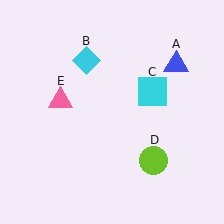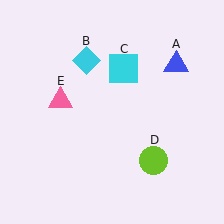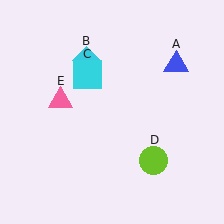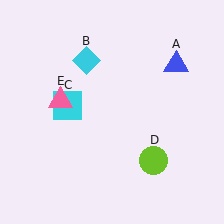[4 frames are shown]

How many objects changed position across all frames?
1 object changed position: cyan square (object C).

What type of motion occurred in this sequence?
The cyan square (object C) rotated counterclockwise around the center of the scene.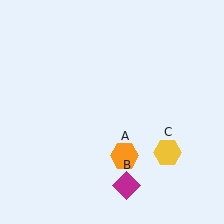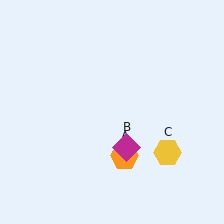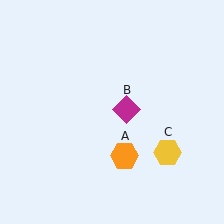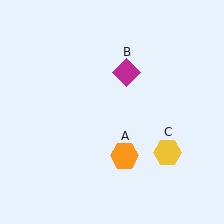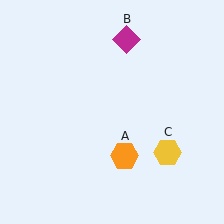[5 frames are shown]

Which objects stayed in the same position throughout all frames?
Orange hexagon (object A) and yellow hexagon (object C) remained stationary.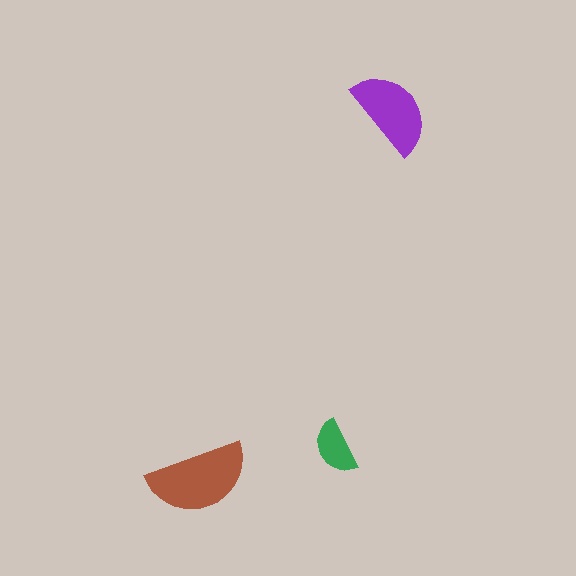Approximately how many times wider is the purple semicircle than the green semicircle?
About 1.5 times wider.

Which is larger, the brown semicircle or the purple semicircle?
The brown one.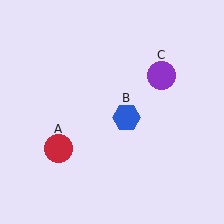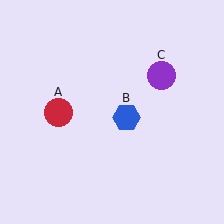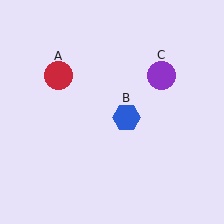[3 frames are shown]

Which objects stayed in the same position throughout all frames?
Blue hexagon (object B) and purple circle (object C) remained stationary.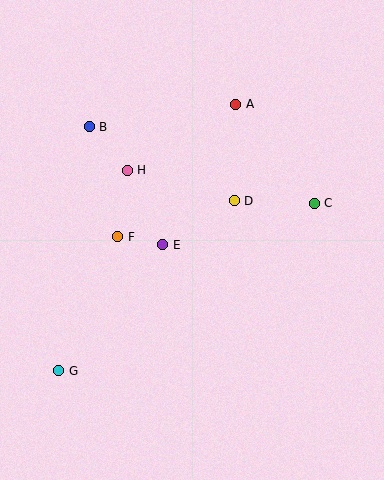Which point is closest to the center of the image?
Point E at (163, 245) is closest to the center.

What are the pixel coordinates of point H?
Point H is at (127, 170).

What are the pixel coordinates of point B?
Point B is at (89, 127).